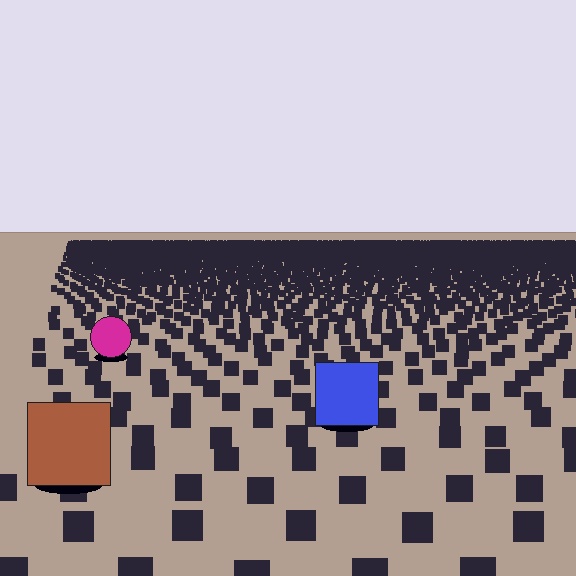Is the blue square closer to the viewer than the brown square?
No. The brown square is closer — you can tell from the texture gradient: the ground texture is coarser near it.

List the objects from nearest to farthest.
From nearest to farthest: the brown square, the blue square, the magenta circle.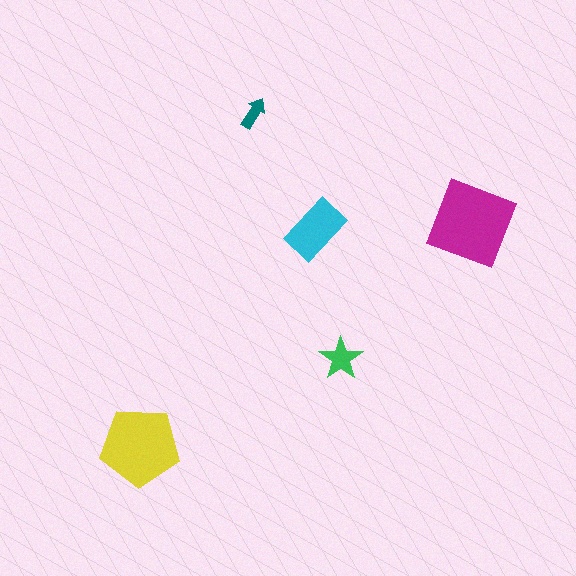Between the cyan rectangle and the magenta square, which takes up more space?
The magenta square.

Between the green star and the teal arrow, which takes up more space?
The green star.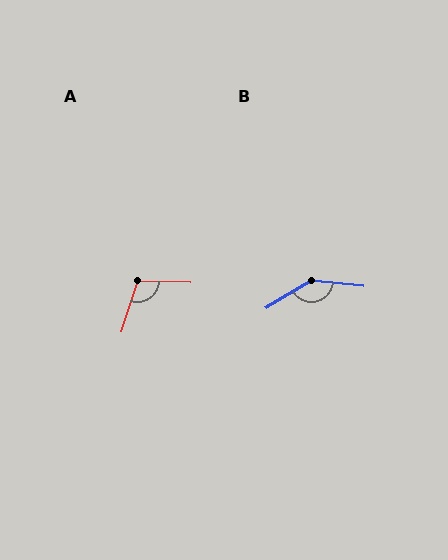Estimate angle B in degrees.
Approximately 142 degrees.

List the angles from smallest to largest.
A (107°), B (142°).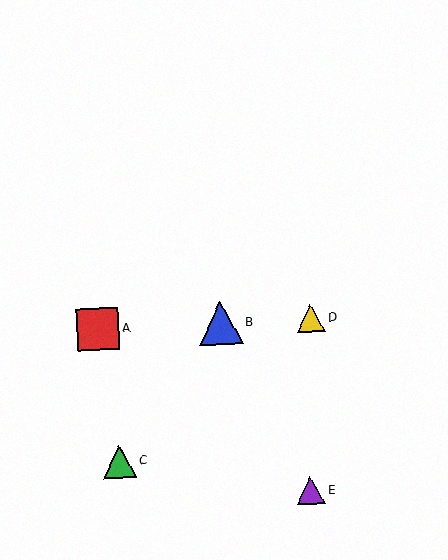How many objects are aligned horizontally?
3 objects (A, B, D) are aligned horizontally.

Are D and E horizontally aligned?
No, D is at y≈318 and E is at y≈491.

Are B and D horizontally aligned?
Yes, both are at y≈323.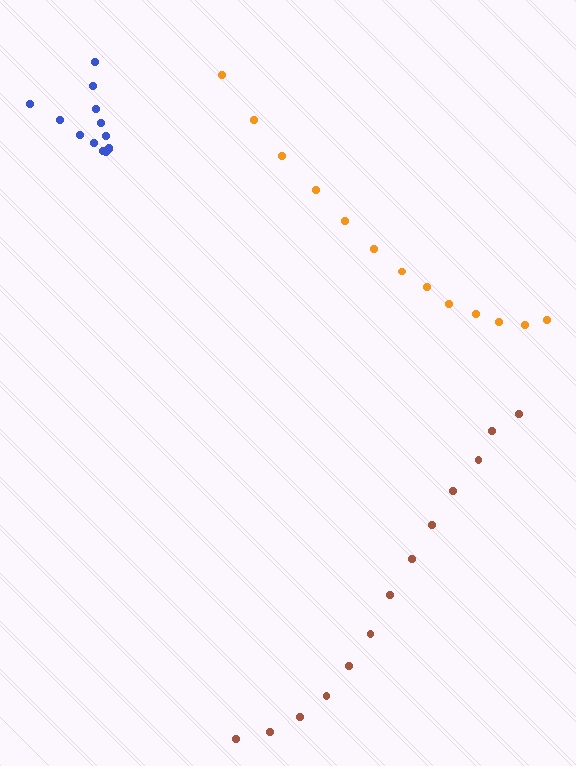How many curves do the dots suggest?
There are 3 distinct paths.